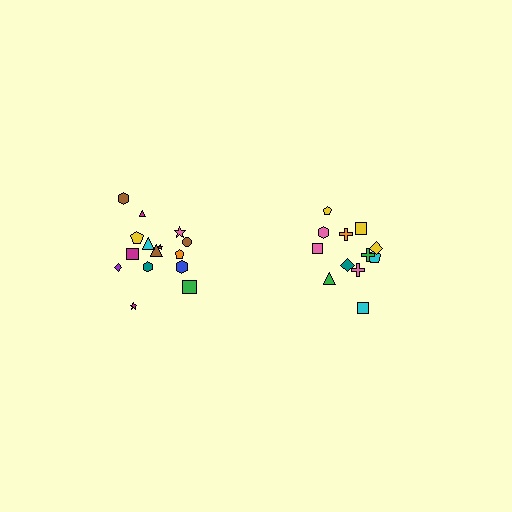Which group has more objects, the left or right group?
The left group.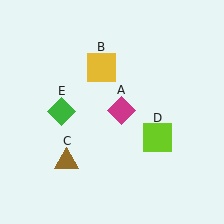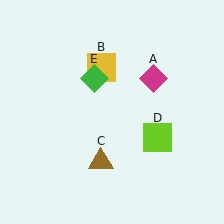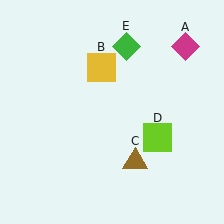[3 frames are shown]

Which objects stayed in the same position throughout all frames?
Yellow square (object B) and lime square (object D) remained stationary.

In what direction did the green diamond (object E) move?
The green diamond (object E) moved up and to the right.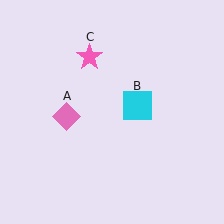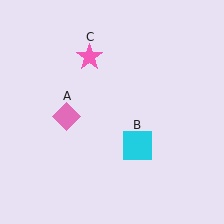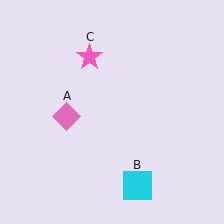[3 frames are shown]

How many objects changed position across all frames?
1 object changed position: cyan square (object B).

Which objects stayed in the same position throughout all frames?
Pink diamond (object A) and pink star (object C) remained stationary.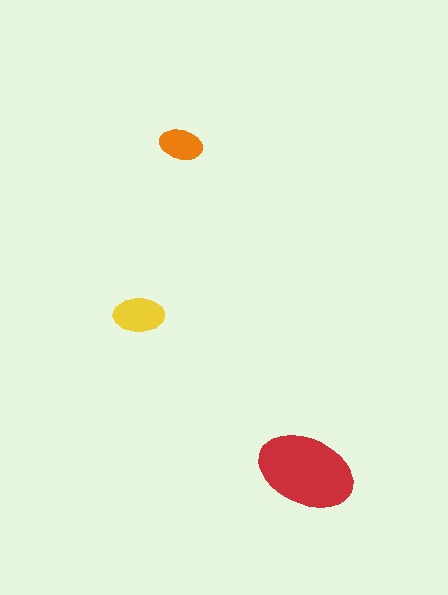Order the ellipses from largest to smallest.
the red one, the yellow one, the orange one.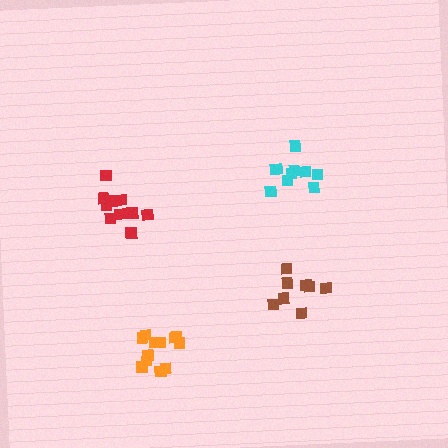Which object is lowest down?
The orange cluster is bottommost.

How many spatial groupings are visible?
There are 4 spatial groupings.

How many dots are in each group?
Group 1: 10 dots, Group 2: 8 dots, Group 3: 10 dots, Group 4: 12 dots (40 total).